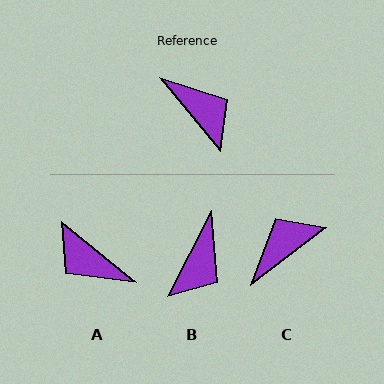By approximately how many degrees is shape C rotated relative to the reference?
Approximately 88 degrees counter-clockwise.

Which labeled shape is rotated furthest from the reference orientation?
A, about 169 degrees away.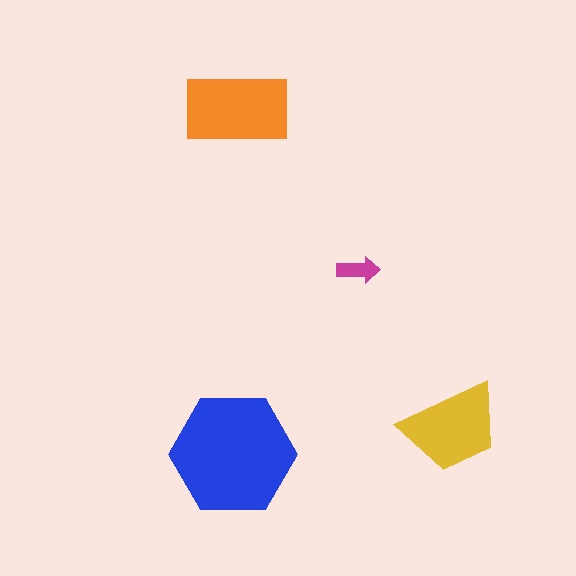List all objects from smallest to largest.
The magenta arrow, the yellow trapezoid, the orange rectangle, the blue hexagon.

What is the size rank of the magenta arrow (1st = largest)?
4th.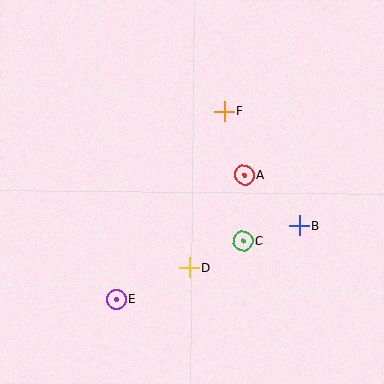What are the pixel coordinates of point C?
Point C is at (243, 241).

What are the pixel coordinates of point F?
Point F is at (224, 112).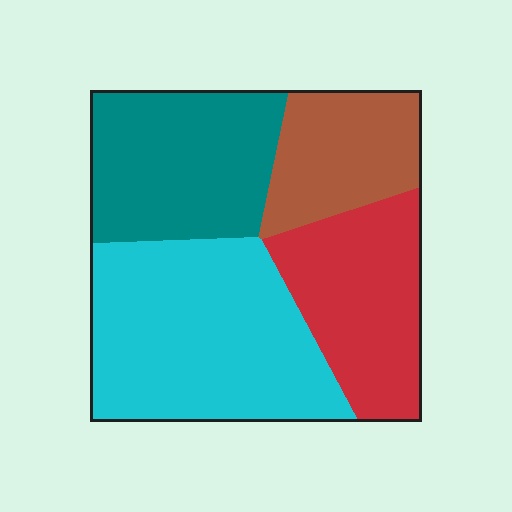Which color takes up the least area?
Brown, at roughly 15%.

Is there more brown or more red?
Red.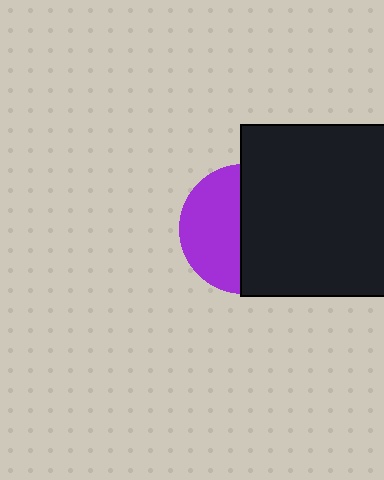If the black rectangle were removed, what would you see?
You would see the complete purple circle.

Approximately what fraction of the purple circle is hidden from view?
Roughly 54% of the purple circle is hidden behind the black rectangle.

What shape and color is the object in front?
The object in front is a black rectangle.